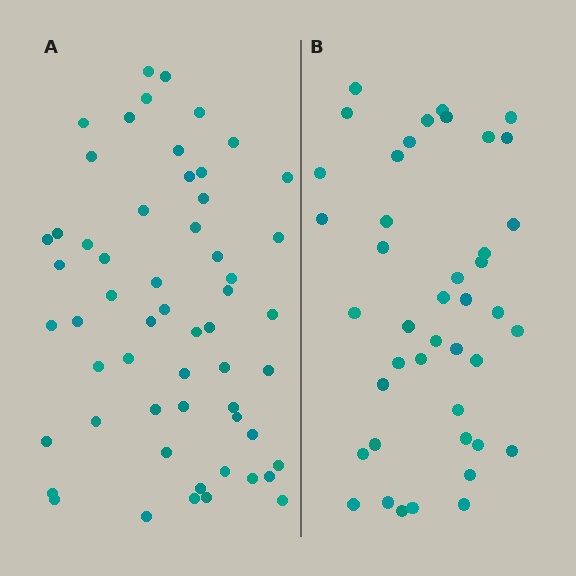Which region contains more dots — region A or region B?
Region A (the left region) has more dots.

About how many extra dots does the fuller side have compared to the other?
Region A has approximately 15 more dots than region B.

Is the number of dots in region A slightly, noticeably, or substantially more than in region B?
Region A has noticeably more, but not dramatically so. The ratio is roughly 1.4 to 1.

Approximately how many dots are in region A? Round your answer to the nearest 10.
About 60 dots. (The exact count is 57, which rounds to 60.)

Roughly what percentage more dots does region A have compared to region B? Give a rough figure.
About 35% more.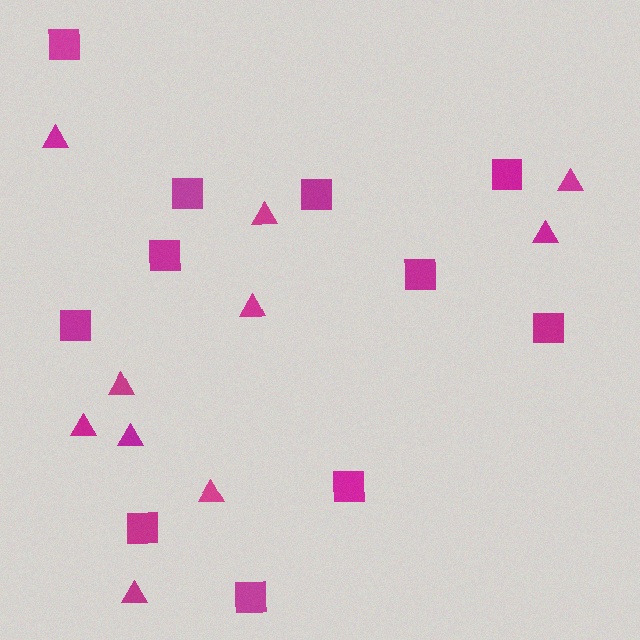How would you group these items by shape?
There are 2 groups: one group of squares (11) and one group of triangles (10).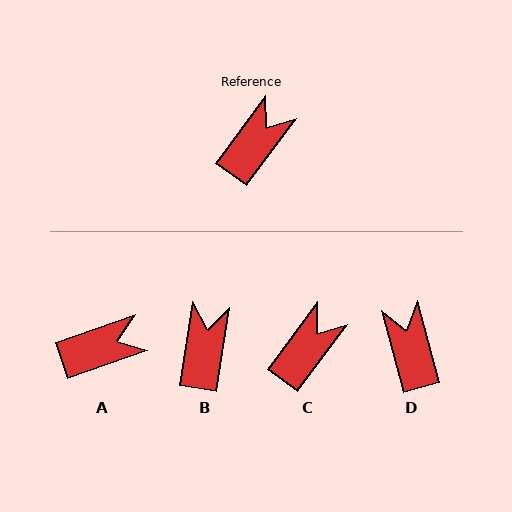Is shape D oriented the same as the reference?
No, it is off by about 52 degrees.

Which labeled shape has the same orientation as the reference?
C.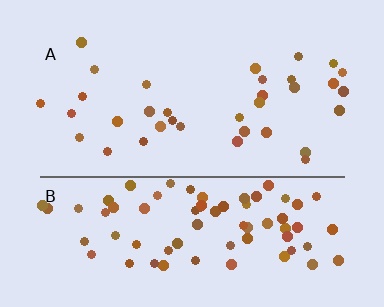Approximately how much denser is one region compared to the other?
Approximately 2.4× — region B over region A.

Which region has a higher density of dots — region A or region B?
B (the bottom).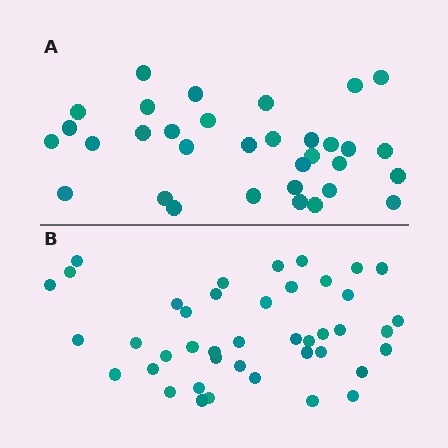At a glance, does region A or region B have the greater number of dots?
Region B (the bottom region) has more dots.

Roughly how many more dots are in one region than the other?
Region B has roughly 8 or so more dots than region A.